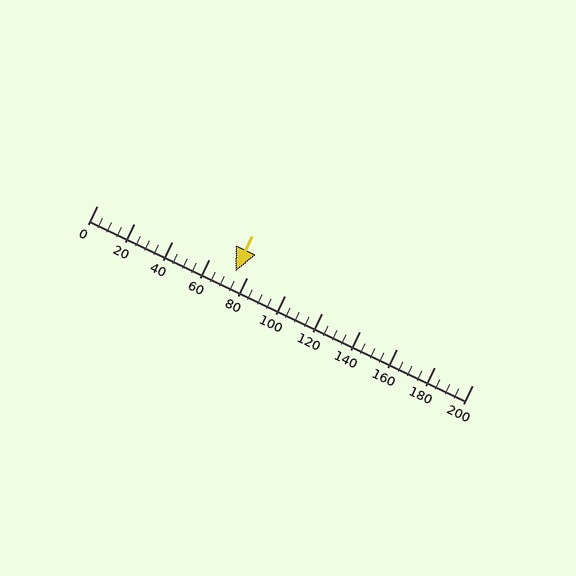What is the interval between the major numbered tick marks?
The major tick marks are spaced 20 units apart.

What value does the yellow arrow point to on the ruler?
The yellow arrow points to approximately 74.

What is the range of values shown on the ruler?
The ruler shows values from 0 to 200.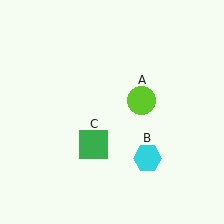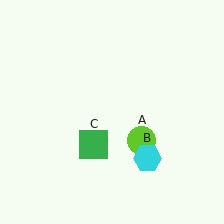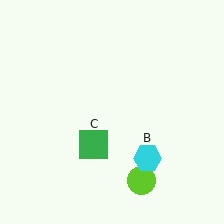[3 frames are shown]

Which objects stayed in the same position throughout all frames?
Cyan hexagon (object B) and green square (object C) remained stationary.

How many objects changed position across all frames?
1 object changed position: lime circle (object A).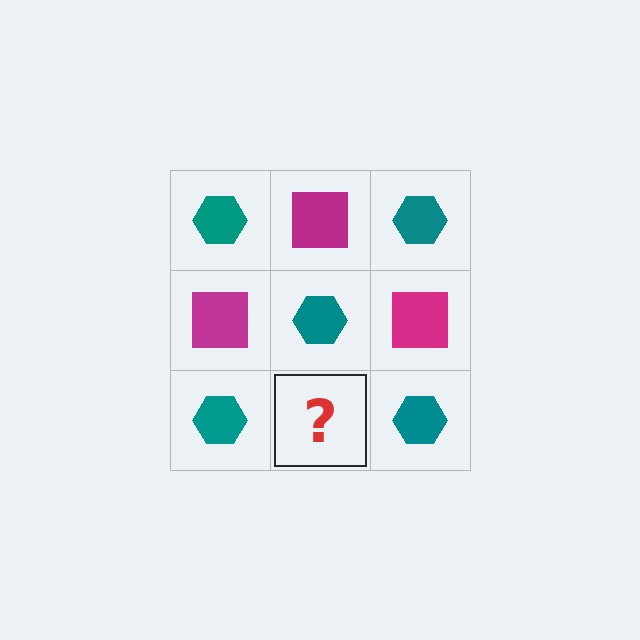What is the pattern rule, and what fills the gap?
The rule is that it alternates teal hexagon and magenta square in a checkerboard pattern. The gap should be filled with a magenta square.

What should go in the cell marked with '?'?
The missing cell should contain a magenta square.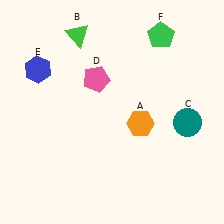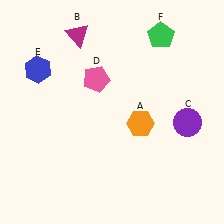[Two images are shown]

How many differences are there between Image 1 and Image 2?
There are 2 differences between the two images.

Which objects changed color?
B changed from green to magenta. C changed from teal to purple.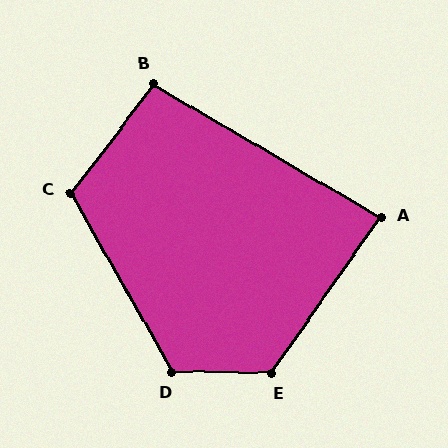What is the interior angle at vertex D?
Approximately 121 degrees (obtuse).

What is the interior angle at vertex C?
Approximately 113 degrees (obtuse).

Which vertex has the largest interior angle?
E, at approximately 124 degrees.